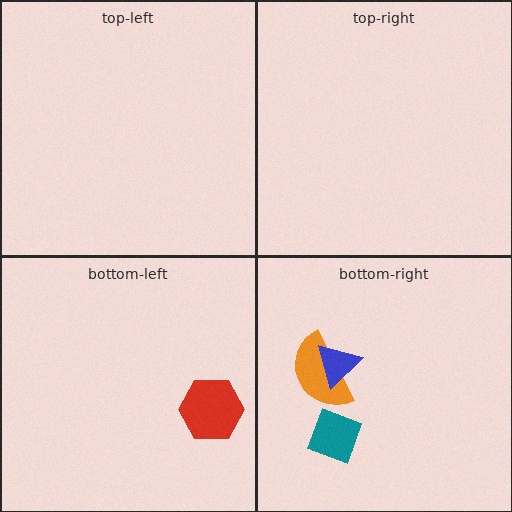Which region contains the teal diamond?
The bottom-right region.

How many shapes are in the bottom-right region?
3.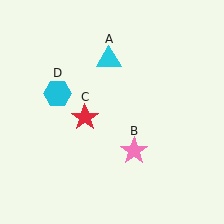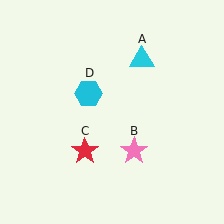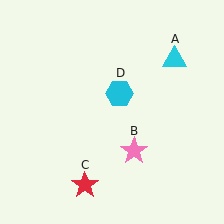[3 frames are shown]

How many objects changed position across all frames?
3 objects changed position: cyan triangle (object A), red star (object C), cyan hexagon (object D).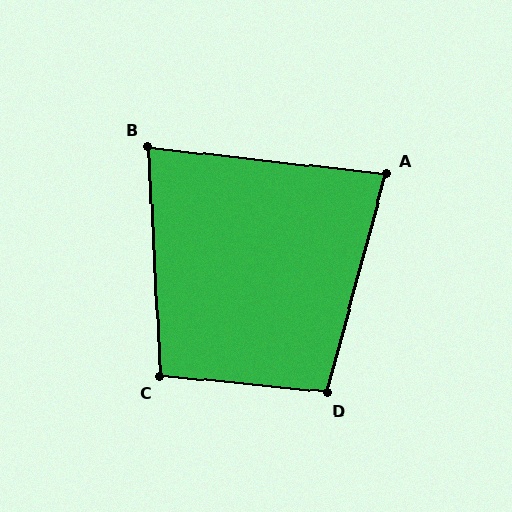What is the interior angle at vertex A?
Approximately 82 degrees (acute).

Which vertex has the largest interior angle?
D, at approximately 100 degrees.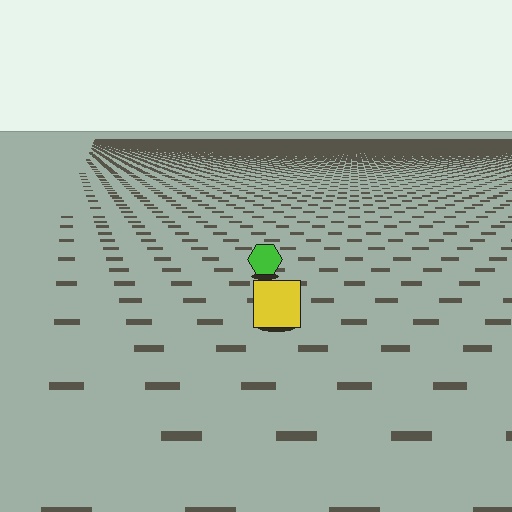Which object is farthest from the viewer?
The green hexagon is farthest from the viewer. It appears smaller and the ground texture around it is denser.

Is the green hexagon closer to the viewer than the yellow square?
No. The yellow square is closer — you can tell from the texture gradient: the ground texture is coarser near it.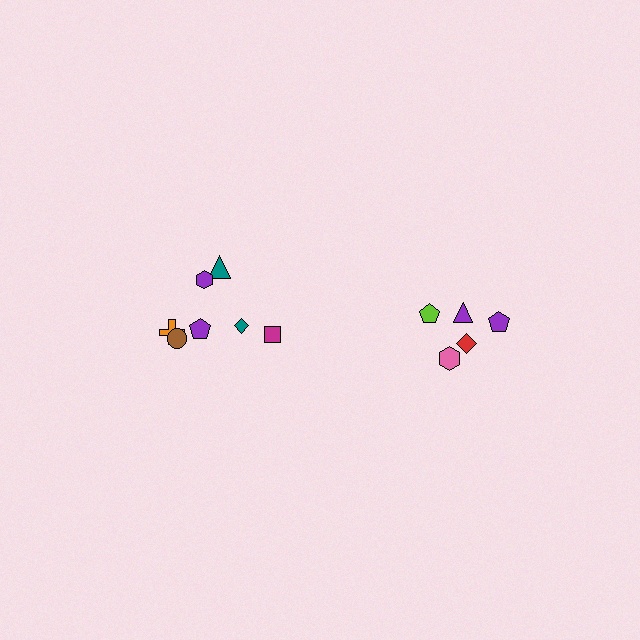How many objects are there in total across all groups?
There are 12 objects.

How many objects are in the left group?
There are 7 objects.